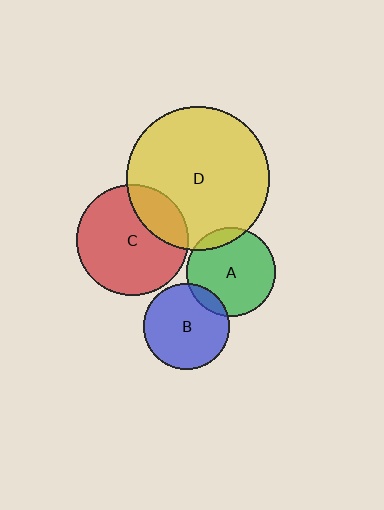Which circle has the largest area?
Circle D (yellow).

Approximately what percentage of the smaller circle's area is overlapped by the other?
Approximately 10%.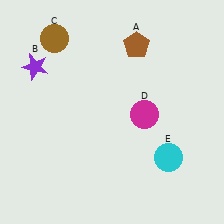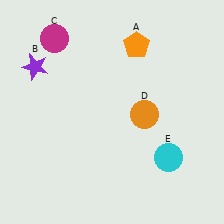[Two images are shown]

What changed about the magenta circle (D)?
In Image 1, D is magenta. In Image 2, it changed to orange.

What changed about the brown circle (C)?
In Image 1, C is brown. In Image 2, it changed to magenta.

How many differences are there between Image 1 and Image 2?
There are 3 differences between the two images.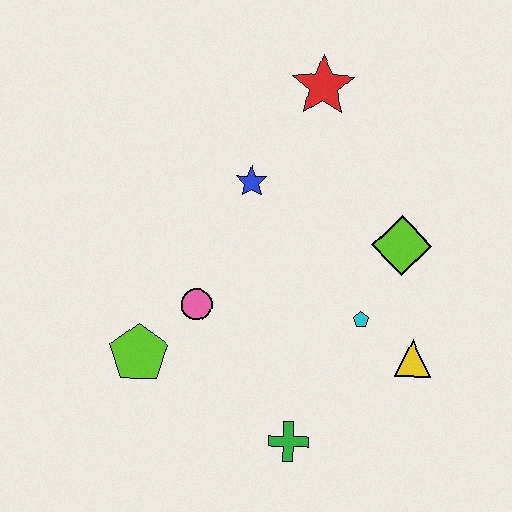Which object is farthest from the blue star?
The green cross is farthest from the blue star.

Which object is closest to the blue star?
The red star is closest to the blue star.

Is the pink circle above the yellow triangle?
Yes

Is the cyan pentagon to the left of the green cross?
No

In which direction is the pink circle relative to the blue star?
The pink circle is below the blue star.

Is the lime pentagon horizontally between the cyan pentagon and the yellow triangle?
No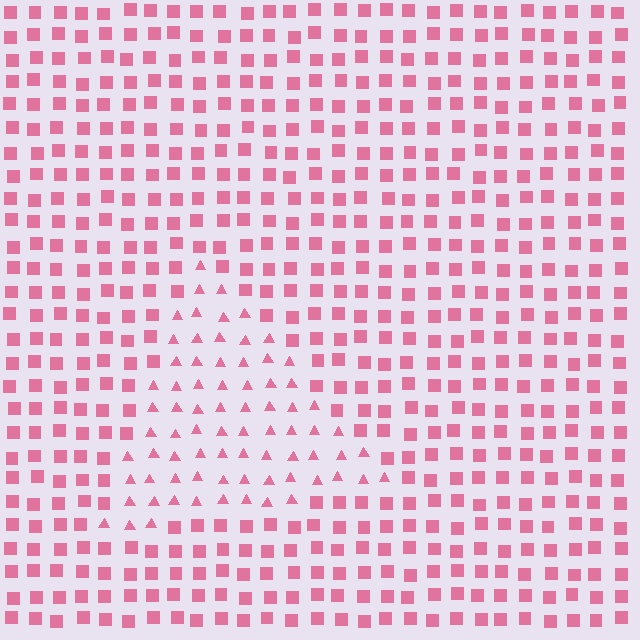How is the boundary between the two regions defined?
The boundary is defined by a change in element shape: triangles inside vs. squares outside. All elements share the same color and spacing.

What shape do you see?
I see a triangle.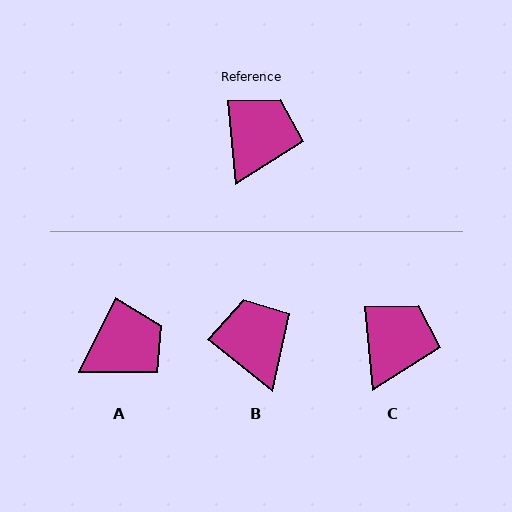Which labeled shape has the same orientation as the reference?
C.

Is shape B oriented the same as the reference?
No, it is off by about 45 degrees.